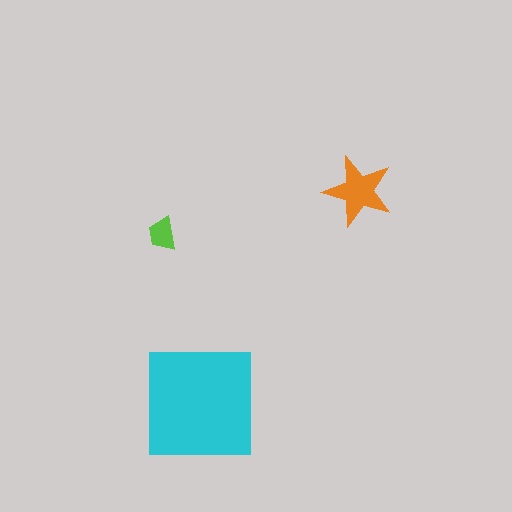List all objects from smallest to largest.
The lime trapezoid, the orange star, the cyan square.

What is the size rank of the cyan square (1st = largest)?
1st.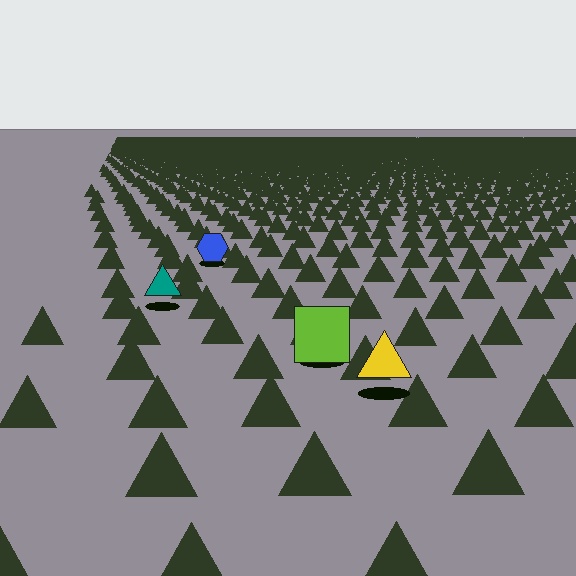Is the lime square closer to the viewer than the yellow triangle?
No. The yellow triangle is closer — you can tell from the texture gradient: the ground texture is coarser near it.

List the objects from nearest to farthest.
From nearest to farthest: the yellow triangle, the lime square, the teal triangle, the blue hexagon.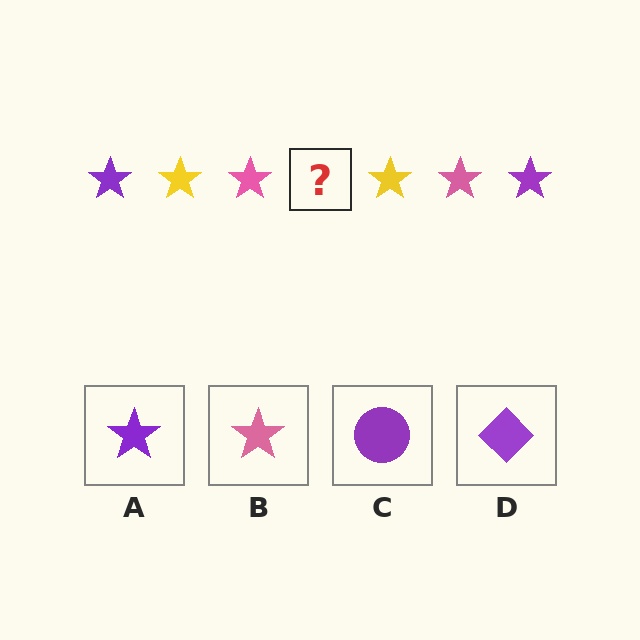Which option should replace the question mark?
Option A.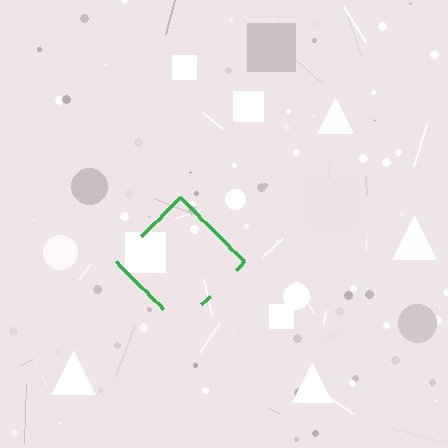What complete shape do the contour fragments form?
The contour fragments form a diamond.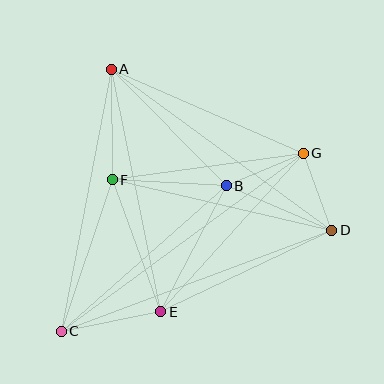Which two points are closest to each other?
Points D and G are closest to each other.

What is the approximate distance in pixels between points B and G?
The distance between B and G is approximately 84 pixels.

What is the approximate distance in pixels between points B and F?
The distance between B and F is approximately 114 pixels.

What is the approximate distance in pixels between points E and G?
The distance between E and G is approximately 213 pixels.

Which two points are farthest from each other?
Points C and G are farthest from each other.